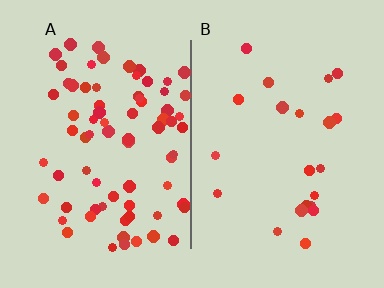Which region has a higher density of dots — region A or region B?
A (the left).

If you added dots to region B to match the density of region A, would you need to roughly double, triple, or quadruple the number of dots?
Approximately triple.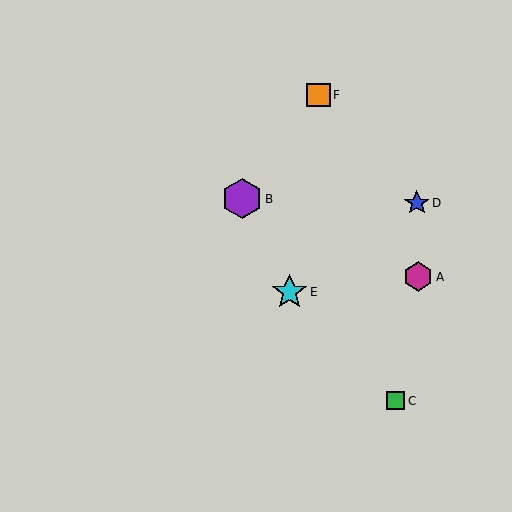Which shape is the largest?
The purple hexagon (labeled B) is the largest.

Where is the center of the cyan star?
The center of the cyan star is at (289, 292).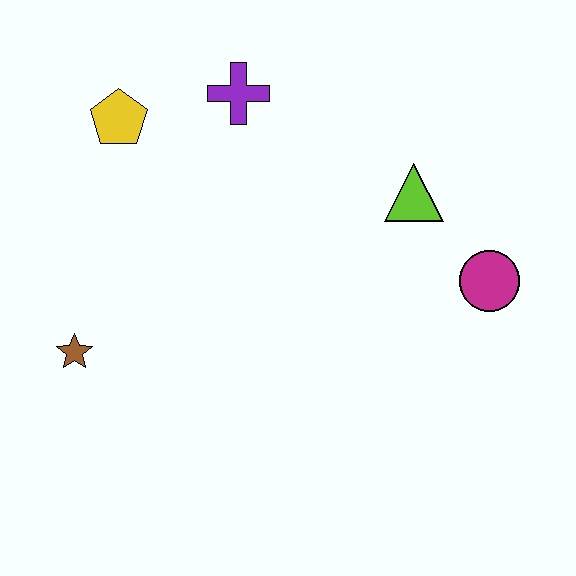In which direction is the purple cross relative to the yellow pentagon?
The purple cross is to the right of the yellow pentagon.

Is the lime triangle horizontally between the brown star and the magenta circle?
Yes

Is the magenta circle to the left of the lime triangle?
No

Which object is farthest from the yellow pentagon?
The magenta circle is farthest from the yellow pentagon.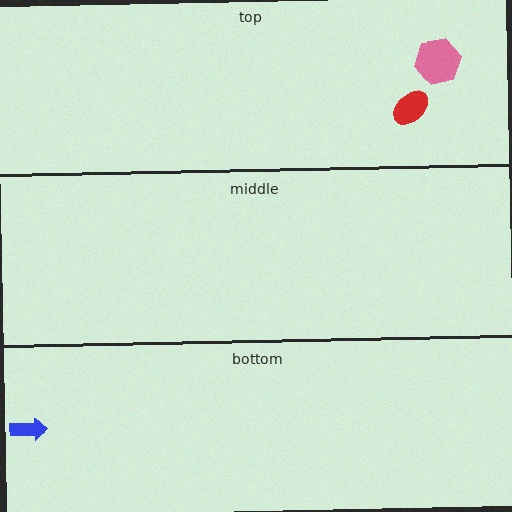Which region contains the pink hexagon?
The top region.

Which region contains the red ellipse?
The top region.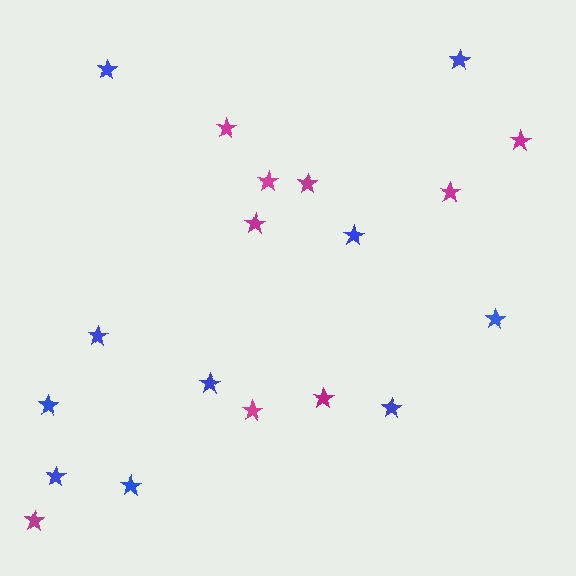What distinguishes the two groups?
There are 2 groups: one group of blue stars (10) and one group of magenta stars (9).